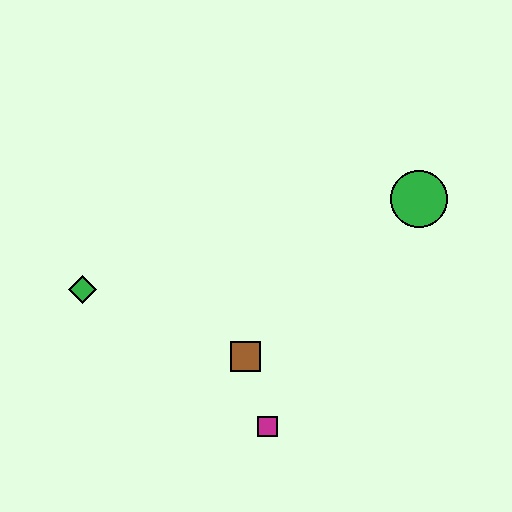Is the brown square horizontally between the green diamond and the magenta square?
Yes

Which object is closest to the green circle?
The brown square is closest to the green circle.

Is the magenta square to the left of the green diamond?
No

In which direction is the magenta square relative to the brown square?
The magenta square is below the brown square.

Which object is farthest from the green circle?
The green diamond is farthest from the green circle.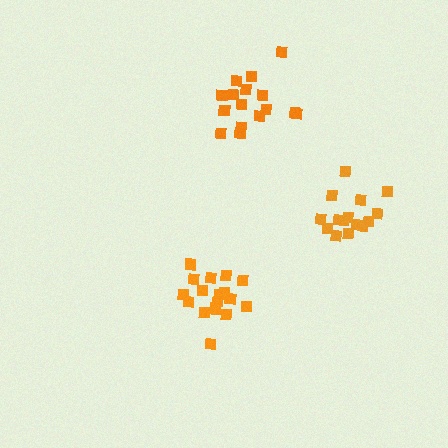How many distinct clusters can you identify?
There are 3 distinct clusters.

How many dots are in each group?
Group 1: 16 dots, Group 2: 17 dots, Group 3: 15 dots (48 total).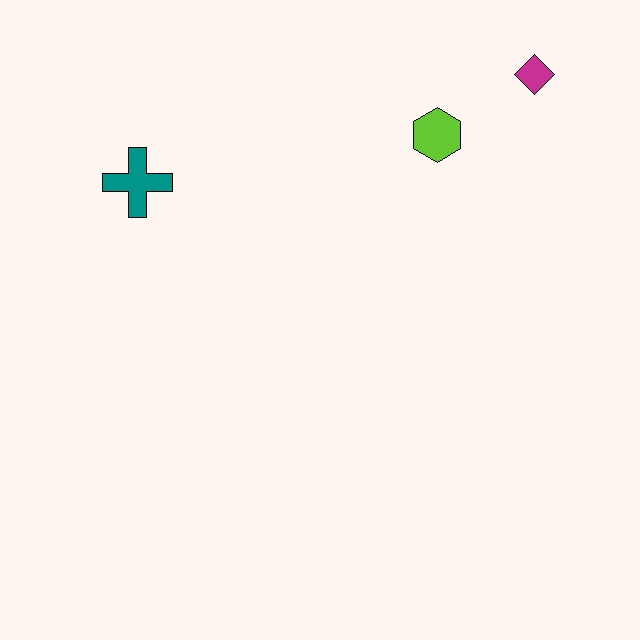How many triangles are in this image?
There are no triangles.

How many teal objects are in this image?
There is 1 teal object.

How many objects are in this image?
There are 3 objects.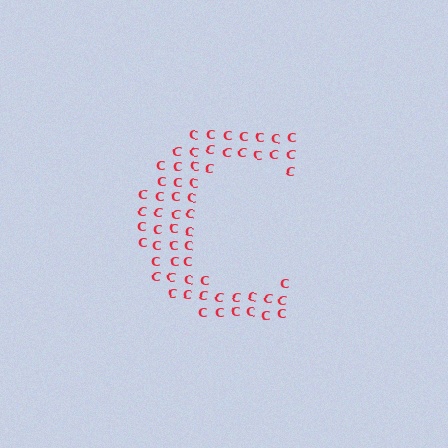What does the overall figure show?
The overall figure shows the letter C.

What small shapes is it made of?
It is made of small letter C's.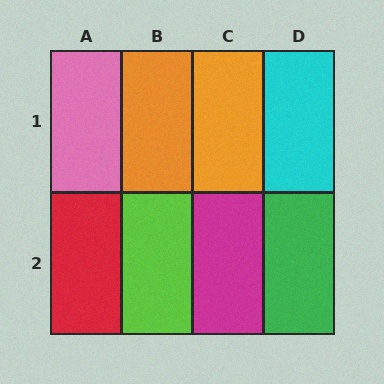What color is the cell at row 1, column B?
Orange.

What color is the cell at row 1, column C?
Orange.